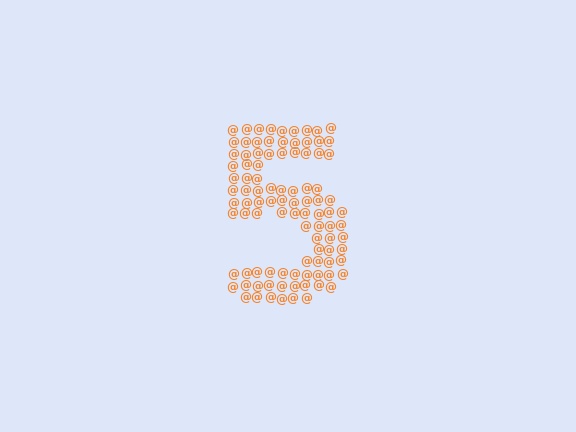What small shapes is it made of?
It is made of small at signs.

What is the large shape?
The large shape is the digit 5.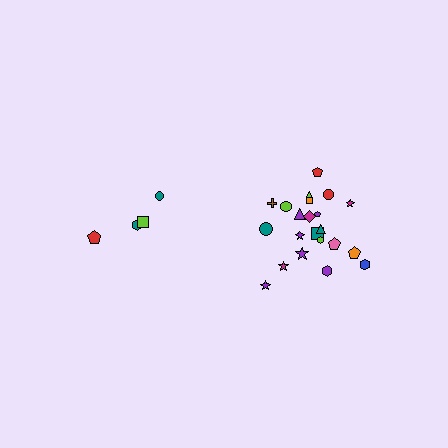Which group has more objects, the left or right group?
The right group.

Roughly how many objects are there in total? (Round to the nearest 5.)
Roughly 25 objects in total.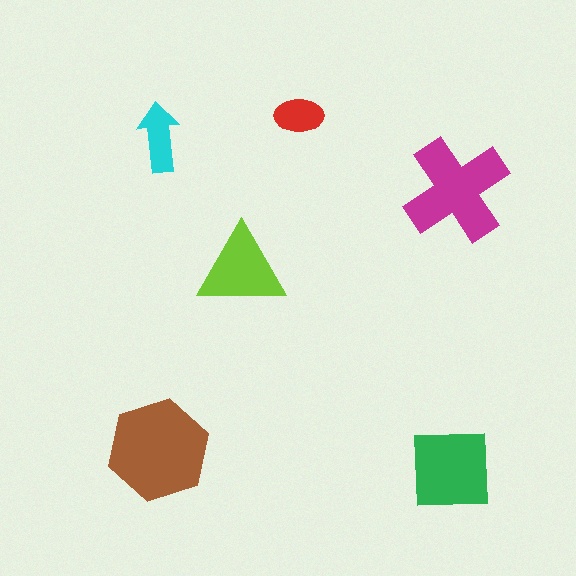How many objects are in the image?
There are 6 objects in the image.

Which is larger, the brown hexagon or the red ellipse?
The brown hexagon.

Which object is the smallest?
The red ellipse.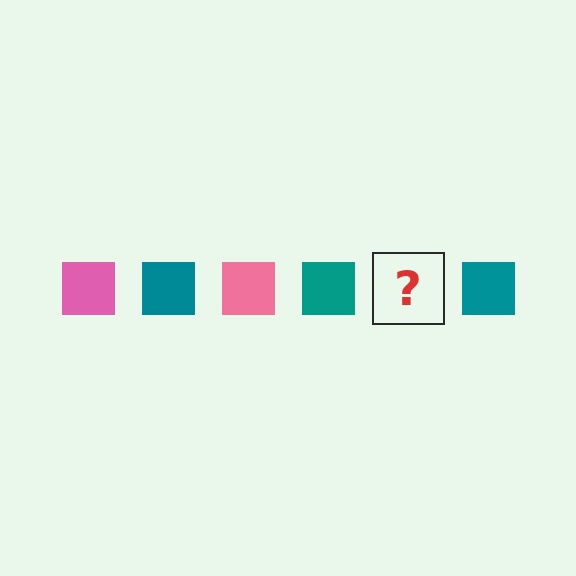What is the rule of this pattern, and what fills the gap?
The rule is that the pattern cycles through pink, teal squares. The gap should be filled with a pink square.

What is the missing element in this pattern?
The missing element is a pink square.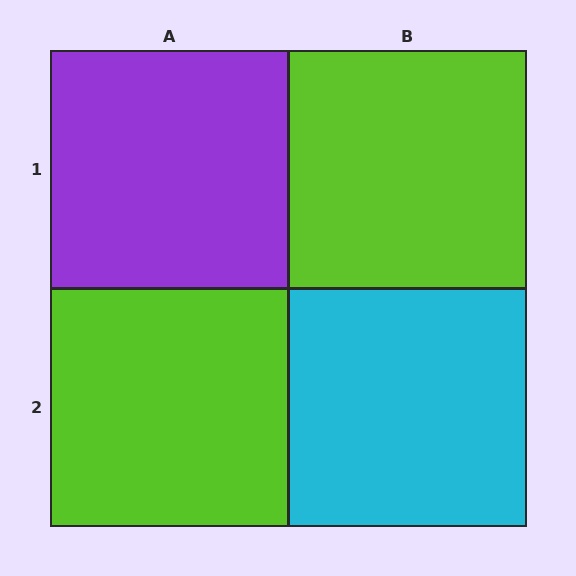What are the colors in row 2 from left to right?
Lime, cyan.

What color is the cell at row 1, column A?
Purple.